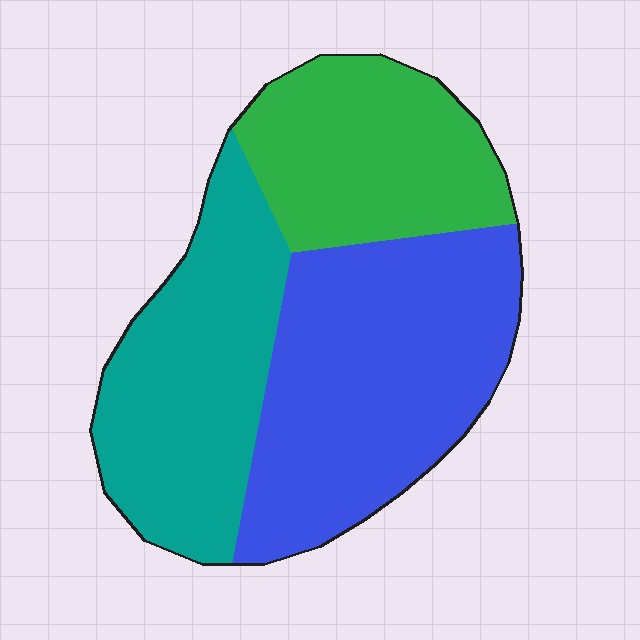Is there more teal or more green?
Teal.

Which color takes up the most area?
Blue, at roughly 40%.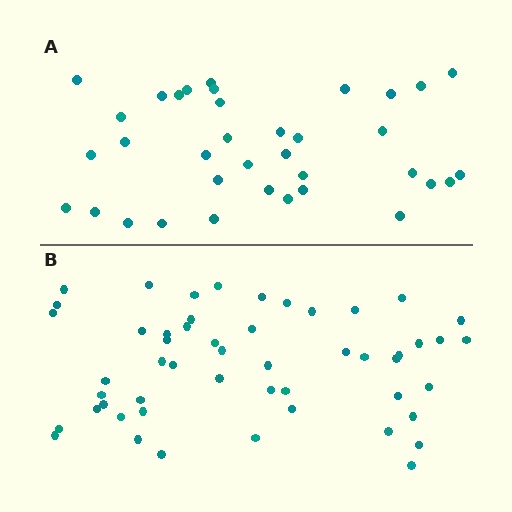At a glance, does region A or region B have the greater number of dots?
Region B (the bottom region) has more dots.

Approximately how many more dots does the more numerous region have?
Region B has approximately 15 more dots than region A.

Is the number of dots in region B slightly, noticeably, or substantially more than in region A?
Region B has noticeably more, but not dramatically so. The ratio is roughly 1.4 to 1.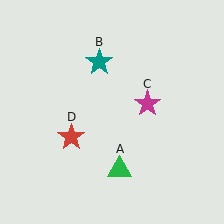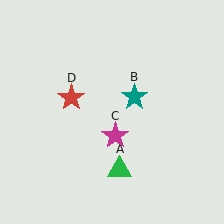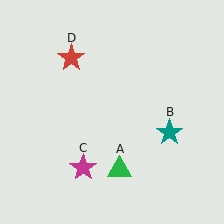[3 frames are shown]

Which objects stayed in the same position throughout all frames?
Green triangle (object A) remained stationary.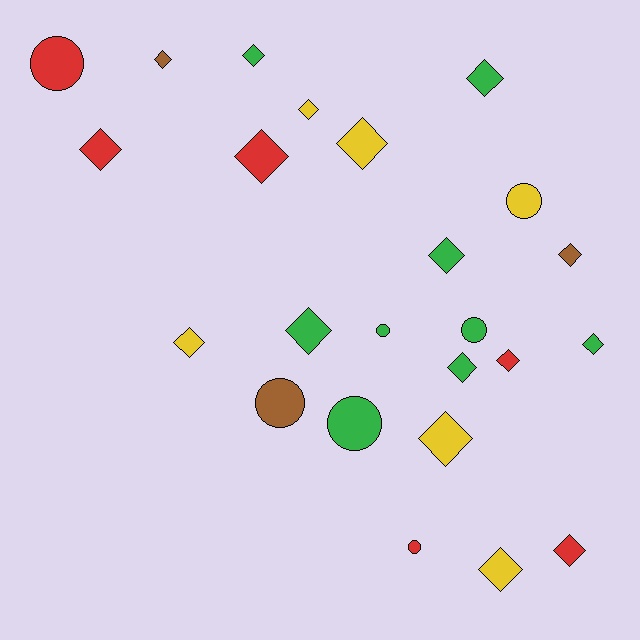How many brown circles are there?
There is 1 brown circle.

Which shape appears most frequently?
Diamond, with 17 objects.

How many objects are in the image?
There are 24 objects.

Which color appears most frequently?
Green, with 9 objects.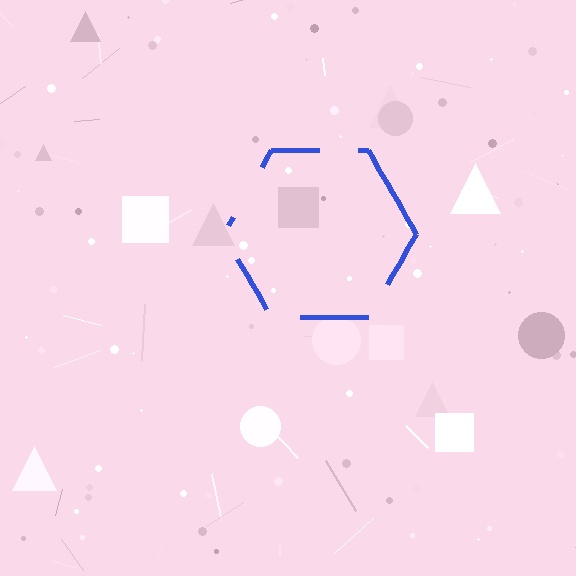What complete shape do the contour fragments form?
The contour fragments form a hexagon.